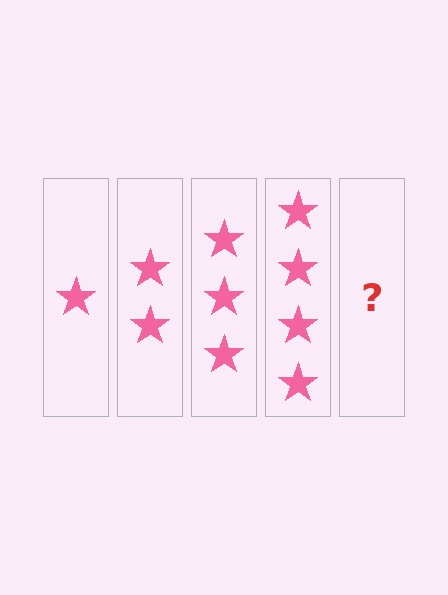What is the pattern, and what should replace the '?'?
The pattern is that each step adds one more star. The '?' should be 5 stars.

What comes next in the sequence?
The next element should be 5 stars.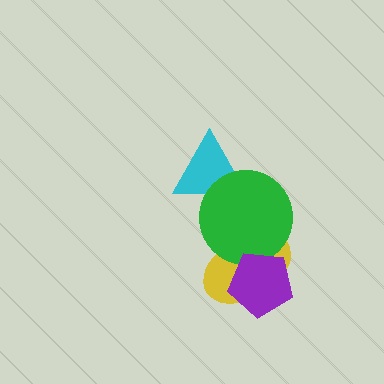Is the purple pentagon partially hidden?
No, no other shape covers it.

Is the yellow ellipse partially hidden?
Yes, it is partially covered by another shape.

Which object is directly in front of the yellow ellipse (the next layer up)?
The green circle is directly in front of the yellow ellipse.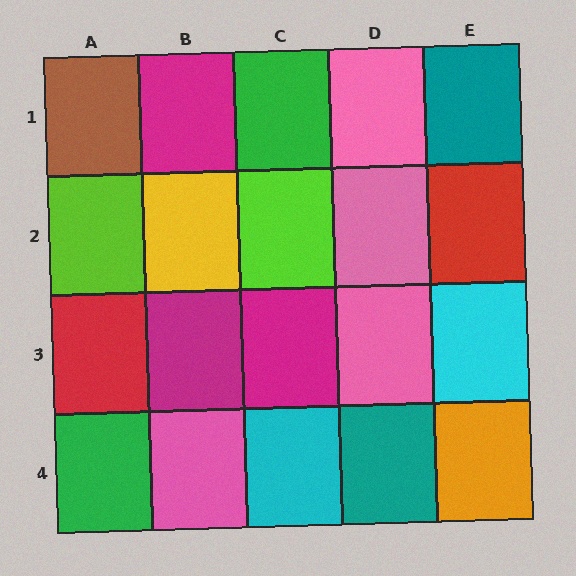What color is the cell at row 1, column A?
Brown.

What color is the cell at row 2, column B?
Yellow.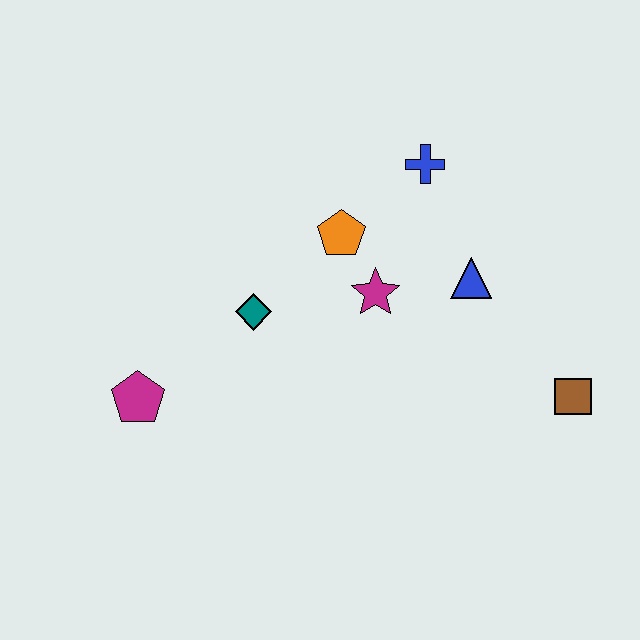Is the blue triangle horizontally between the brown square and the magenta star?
Yes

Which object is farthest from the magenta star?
The magenta pentagon is farthest from the magenta star.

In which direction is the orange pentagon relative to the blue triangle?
The orange pentagon is to the left of the blue triangle.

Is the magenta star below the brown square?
No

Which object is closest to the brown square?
The blue triangle is closest to the brown square.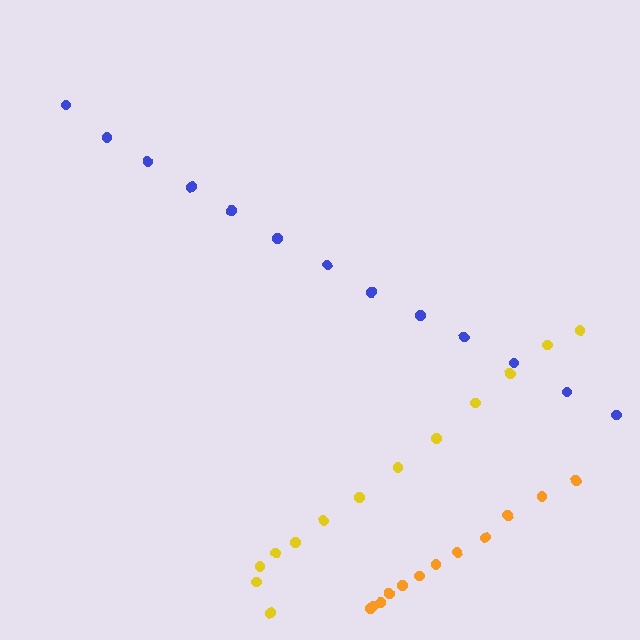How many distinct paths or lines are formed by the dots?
There are 3 distinct paths.